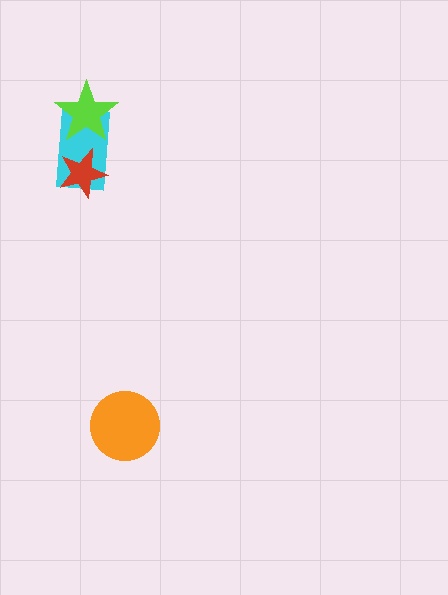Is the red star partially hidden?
No, no other shape covers it.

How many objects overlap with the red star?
1 object overlaps with the red star.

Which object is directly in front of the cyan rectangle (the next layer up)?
The red star is directly in front of the cyan rectangle.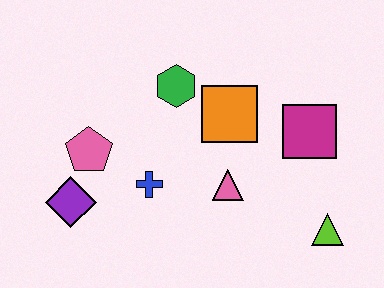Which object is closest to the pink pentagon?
The purple diamond is closest to the pink pentagon.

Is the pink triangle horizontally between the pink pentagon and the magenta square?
Yes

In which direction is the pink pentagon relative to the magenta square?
The pink pentagon is to the left of the magenta square.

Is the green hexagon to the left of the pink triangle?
Yes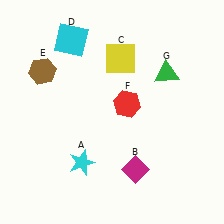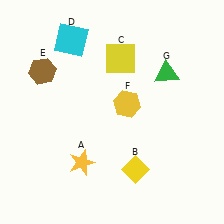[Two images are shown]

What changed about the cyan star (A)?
In Image 1, A is cyan. In Image 2, it changed to yellow.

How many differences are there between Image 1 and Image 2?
There are 3 differences between the two images.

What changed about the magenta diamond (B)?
In Image 1, B is magenta. In Image 2, it changed to yellow.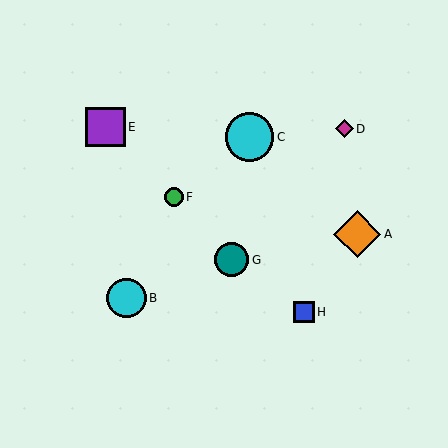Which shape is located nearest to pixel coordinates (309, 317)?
The blue square (labeled H) at (304, 312) is nearest to that location.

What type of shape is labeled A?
Shape A is an orange diamond.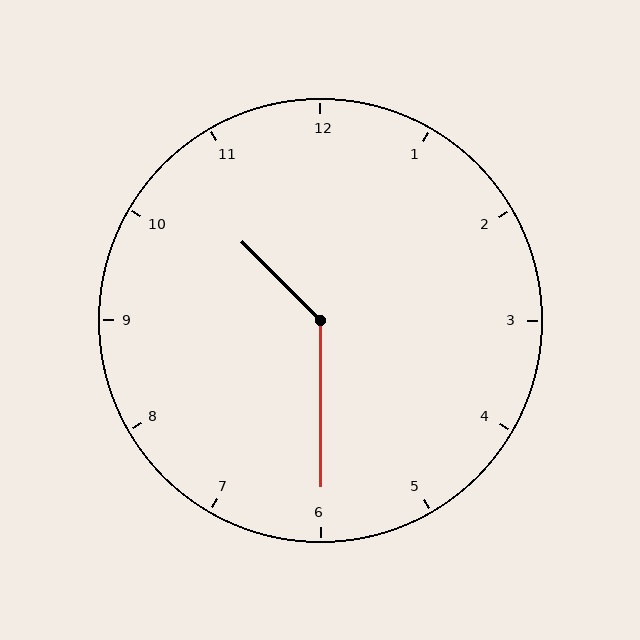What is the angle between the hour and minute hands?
Approximately 135 degrees.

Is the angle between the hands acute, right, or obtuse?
It is obtuse.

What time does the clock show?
10:30.